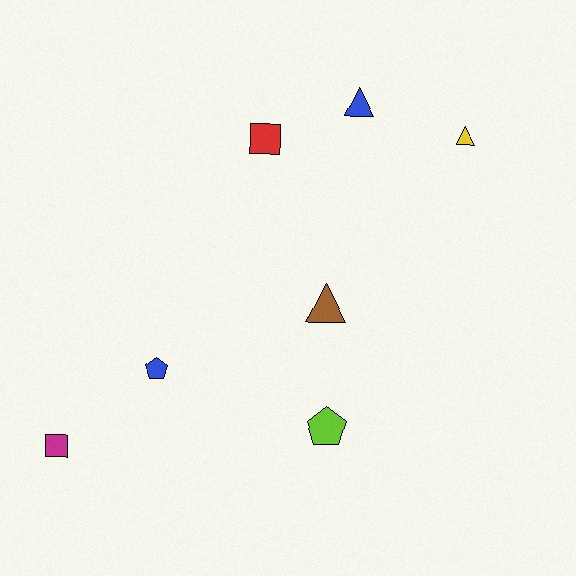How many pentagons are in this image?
There are 2 pentagons.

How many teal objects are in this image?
There are no teal objects.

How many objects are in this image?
There are 7 objects.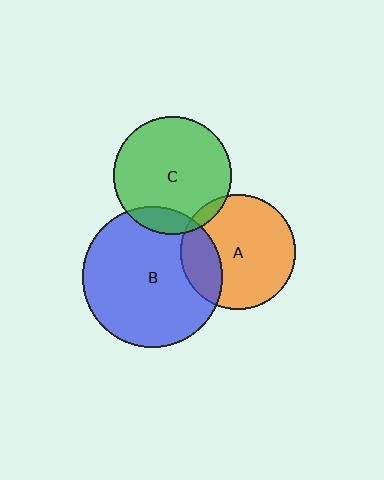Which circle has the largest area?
Circle B (blue).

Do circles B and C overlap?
Yes.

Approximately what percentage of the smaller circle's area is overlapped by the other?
Approximately 10%.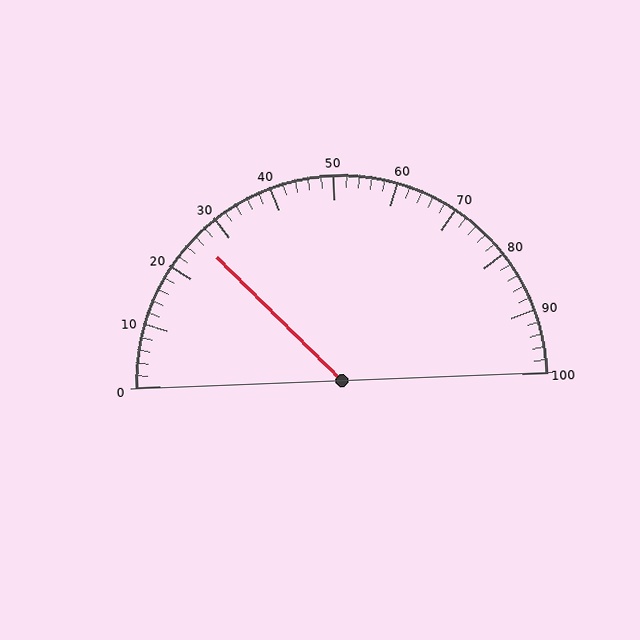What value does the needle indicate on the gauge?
The needle indicates approximately 26.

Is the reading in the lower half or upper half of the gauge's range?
The reading is in the lower half of the range (0 to 100).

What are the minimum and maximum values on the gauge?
The gauge ranges from 0 to 100.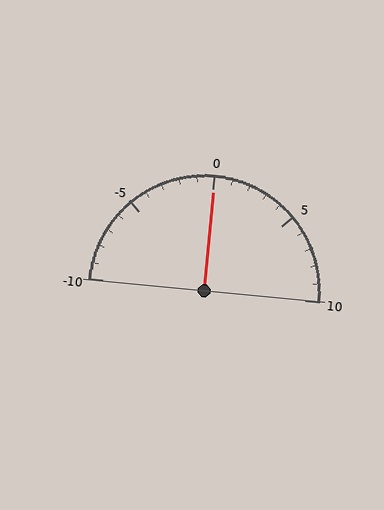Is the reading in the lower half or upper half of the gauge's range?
The reading is in the upper half of the range (-10 to 10).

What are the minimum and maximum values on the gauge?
The gauge ranges from -10 to 10.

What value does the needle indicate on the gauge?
The needle indicates approximately 0.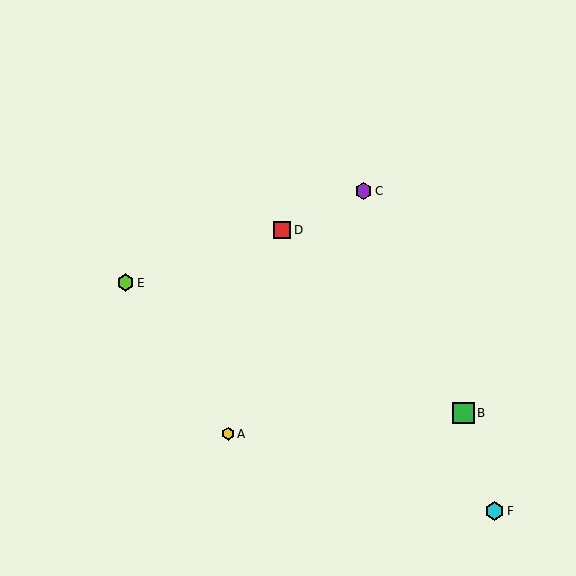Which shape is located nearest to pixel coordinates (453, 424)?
The green square (labeled B) at (463, 413) is nearest to that location.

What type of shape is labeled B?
Shape B is a green square.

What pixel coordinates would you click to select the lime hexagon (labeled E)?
Click at (126, 283) to select the lime hexagon E.